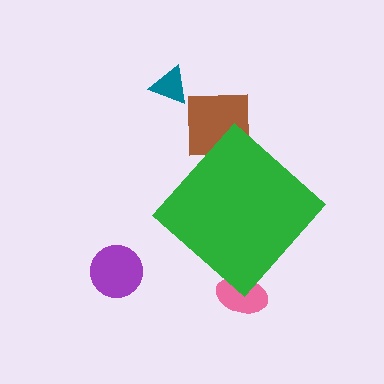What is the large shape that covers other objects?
A green diamond.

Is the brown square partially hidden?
Yes, the brown square is partially hidden behind the green diamond.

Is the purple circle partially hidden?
No, the purple circle is fully visible.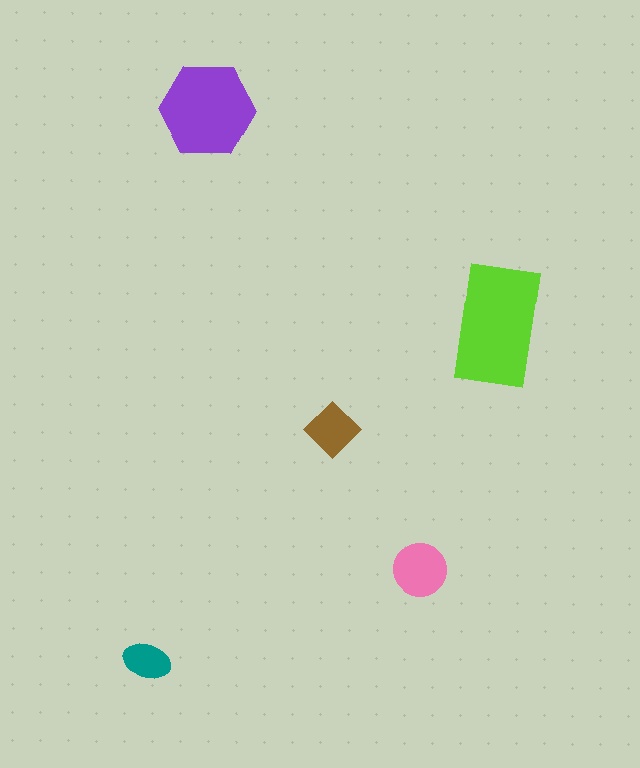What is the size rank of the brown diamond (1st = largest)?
4th.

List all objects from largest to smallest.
The lime rectangle, the purple hexagon, the pink circle, the brown diamond, the teal ellipse.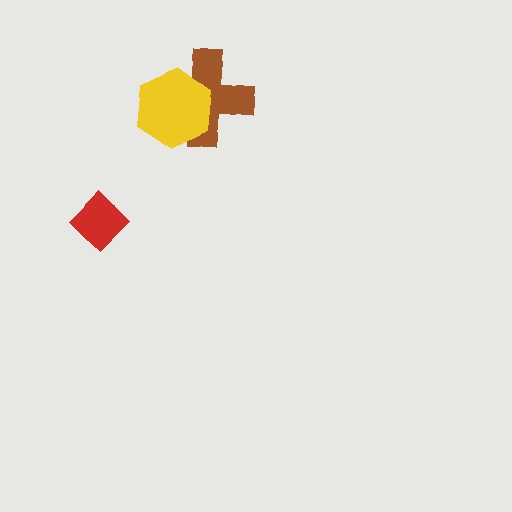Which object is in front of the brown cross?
The yellow hexagon is in front of the brown cross.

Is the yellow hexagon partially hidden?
No, no other shape covers it.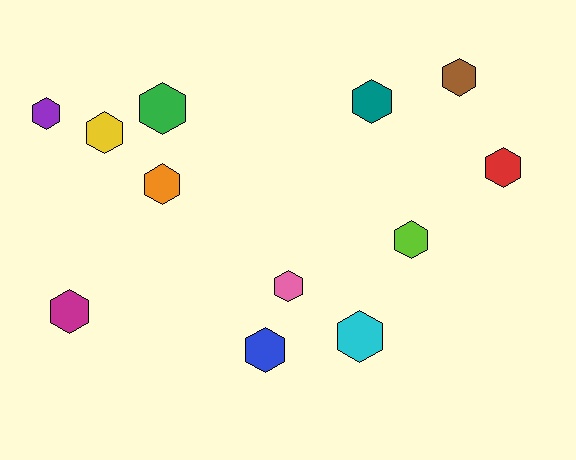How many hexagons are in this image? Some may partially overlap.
There are 12 hexagons.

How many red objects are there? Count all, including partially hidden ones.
There is 1 red object.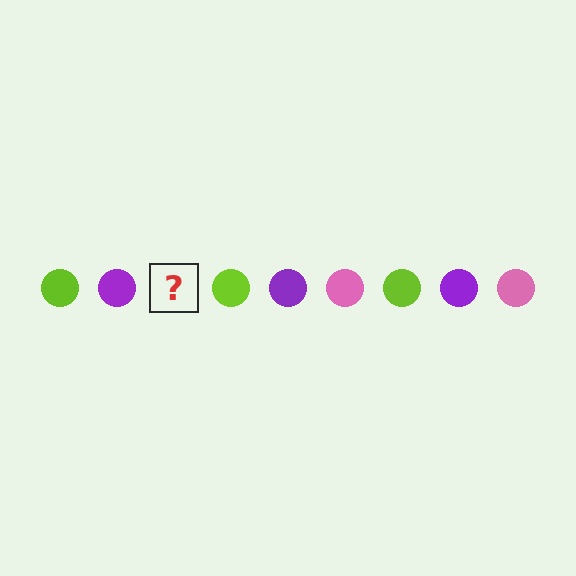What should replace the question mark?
The question mark should be replaced with a pink circle.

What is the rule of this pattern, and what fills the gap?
The rule is that the pattern cycles through lime, purple, pink circles. The gap should be filled with a pink circle.